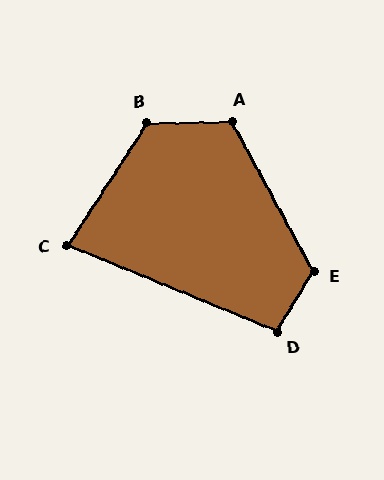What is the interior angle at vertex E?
Approximately 121 degrees (obtuse).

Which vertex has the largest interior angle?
B, at approximately 124 degrees.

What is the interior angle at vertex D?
Approximately 99 degrees (obtuse).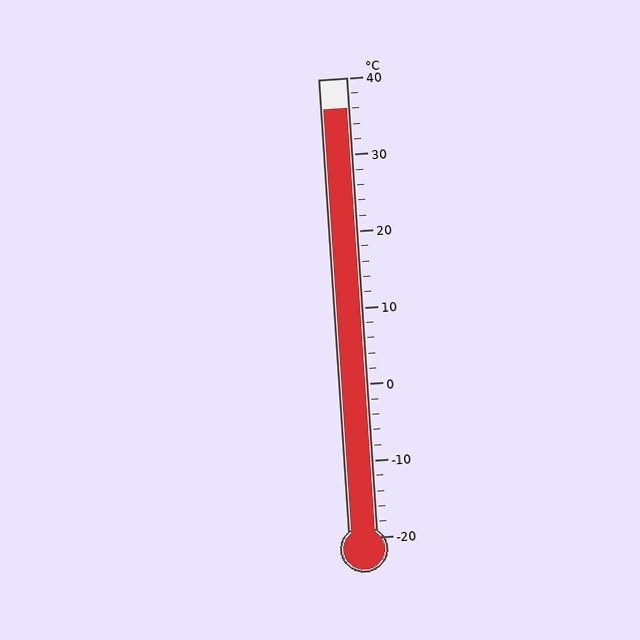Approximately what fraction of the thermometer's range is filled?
The thermometer is filled to approximately 95% of its range.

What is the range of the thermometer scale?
The thermometer scale ranges from -20°C to 40°C.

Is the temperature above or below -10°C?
The temperature is above -10°C.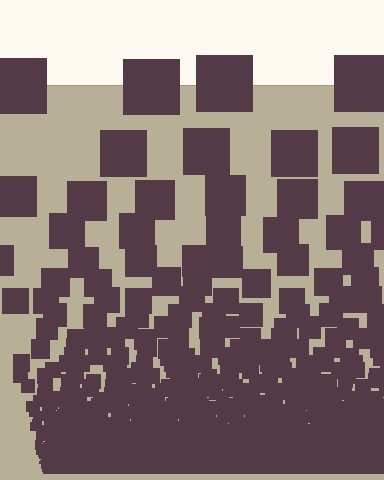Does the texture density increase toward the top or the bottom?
Density increases toward the bottom.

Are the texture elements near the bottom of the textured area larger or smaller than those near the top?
Smaller. The gradient is inverted — elements near the bottom are smaller and denser.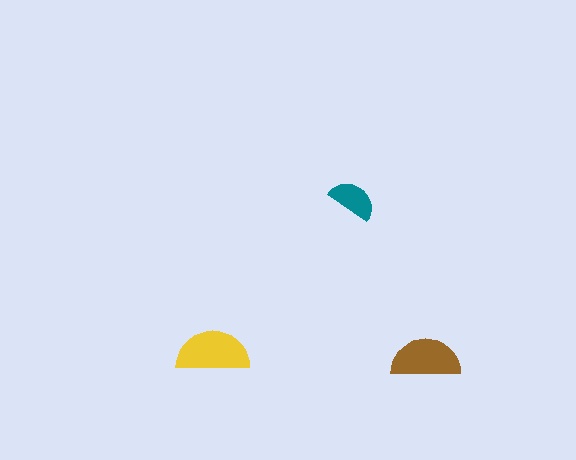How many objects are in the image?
There are 3 objects in the image.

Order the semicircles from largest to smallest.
the yellow one, the brown one, the teal one.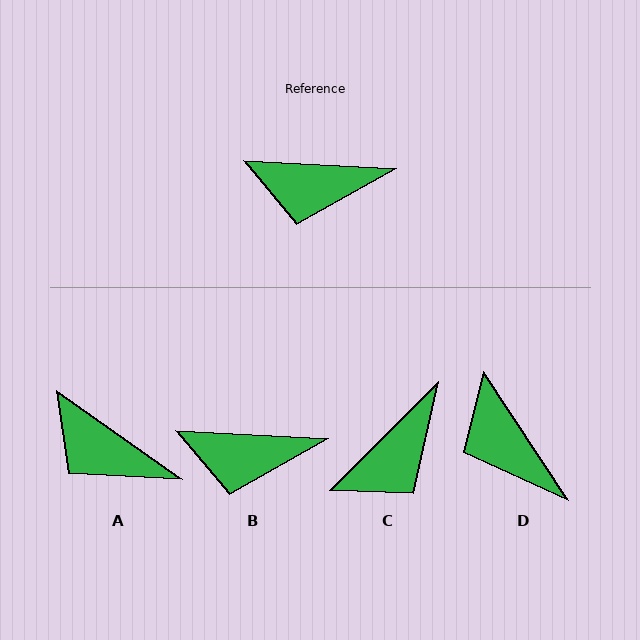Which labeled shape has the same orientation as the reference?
B.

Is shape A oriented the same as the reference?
No, it is off by about 32 degrees.